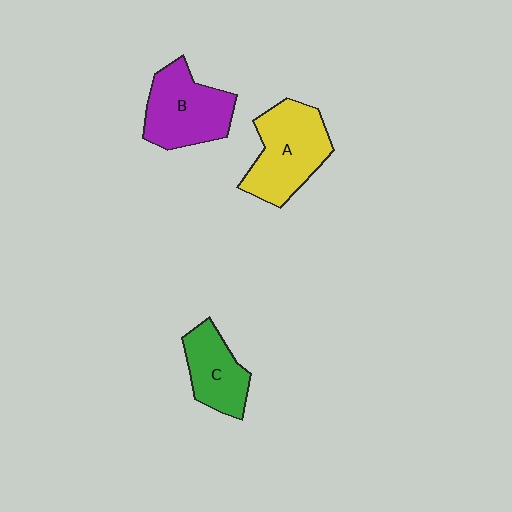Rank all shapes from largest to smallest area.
From largest to smallest: A (yellow), B (purple), C (green).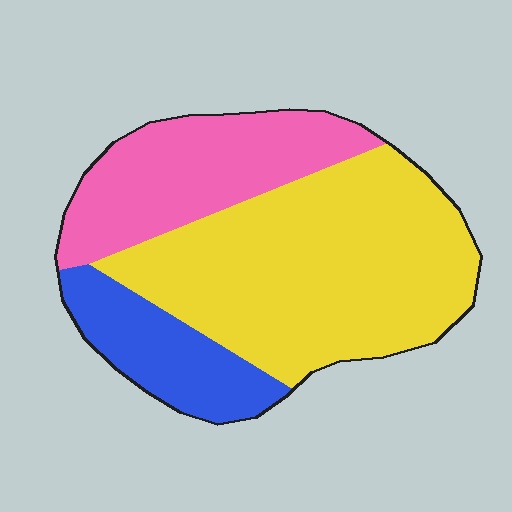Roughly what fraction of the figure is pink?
Pink takes up between a sixth and a third of the figure.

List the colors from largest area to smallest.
From largest to smallest: yellow, pink, blue.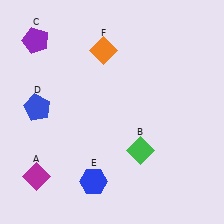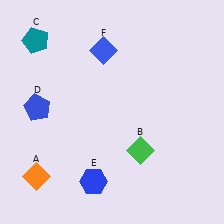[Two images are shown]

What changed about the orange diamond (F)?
In Image 1, F is orange. In Image 2, it changed to blue.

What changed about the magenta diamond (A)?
In Image 1, A is magenta. In Image 2, it changed to orange.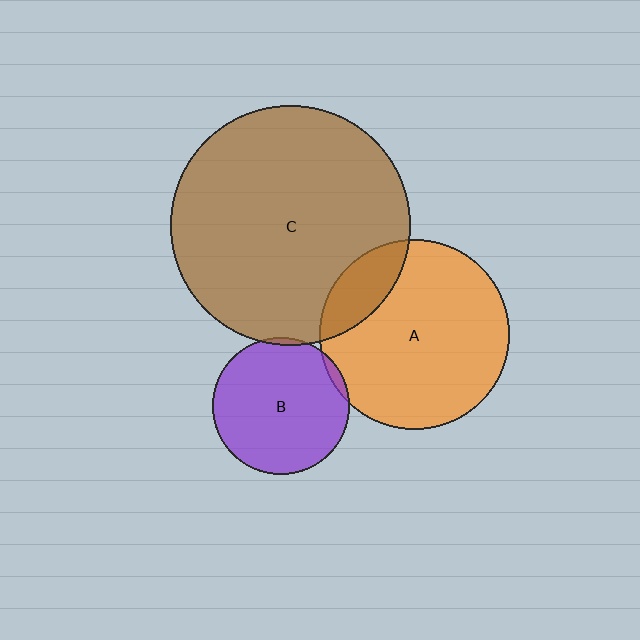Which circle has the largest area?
Circle C (brown).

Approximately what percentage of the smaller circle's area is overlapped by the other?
Approximately 15%.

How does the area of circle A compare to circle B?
Approximately 1.9 times.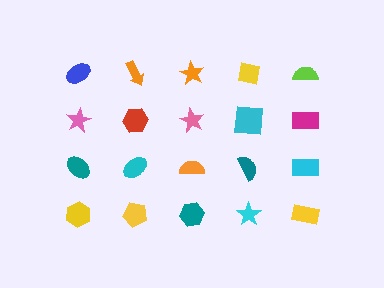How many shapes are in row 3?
5 shapes.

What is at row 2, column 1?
A pink star.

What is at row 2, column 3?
A pink star.